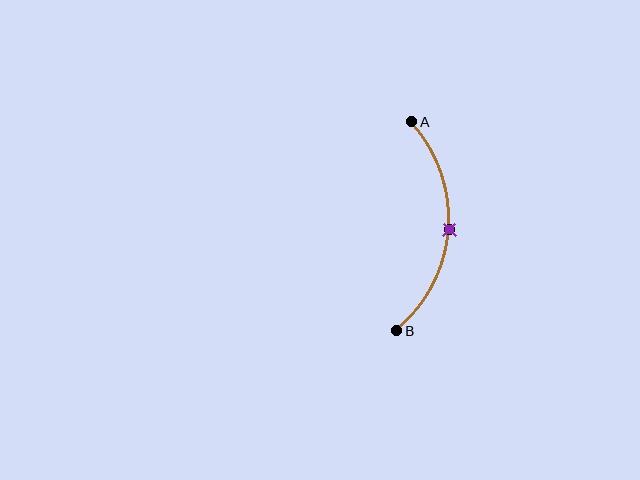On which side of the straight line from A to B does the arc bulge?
The arc bulges to the right of the straight line connecting A and B.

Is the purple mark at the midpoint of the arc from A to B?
Yes. The purple mark lies on the arc at equal arc-length from both A and B — it is the arc midpoint.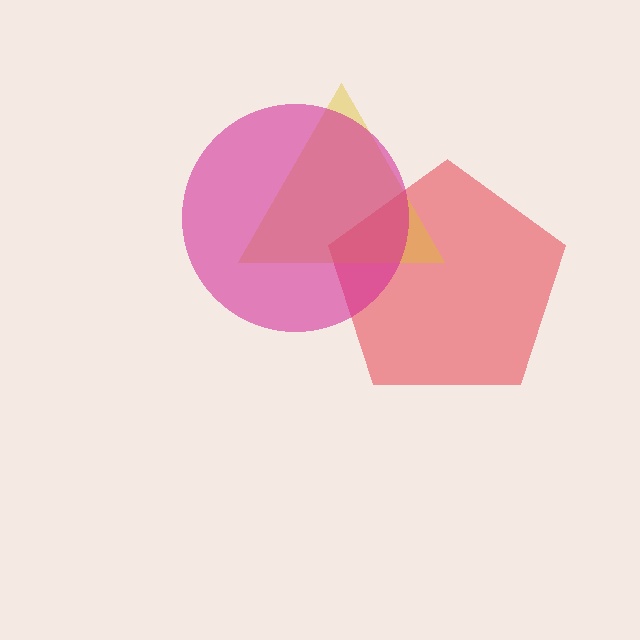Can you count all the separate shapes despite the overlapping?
Yes, there are 3 separate shapes.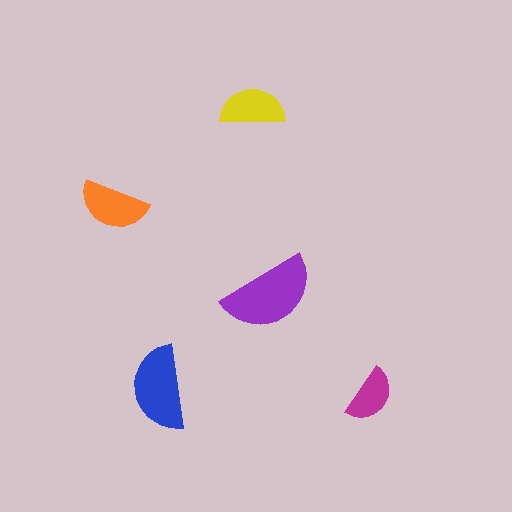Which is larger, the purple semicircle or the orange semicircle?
The purple one.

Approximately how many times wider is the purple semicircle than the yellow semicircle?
About 1.5 times wider.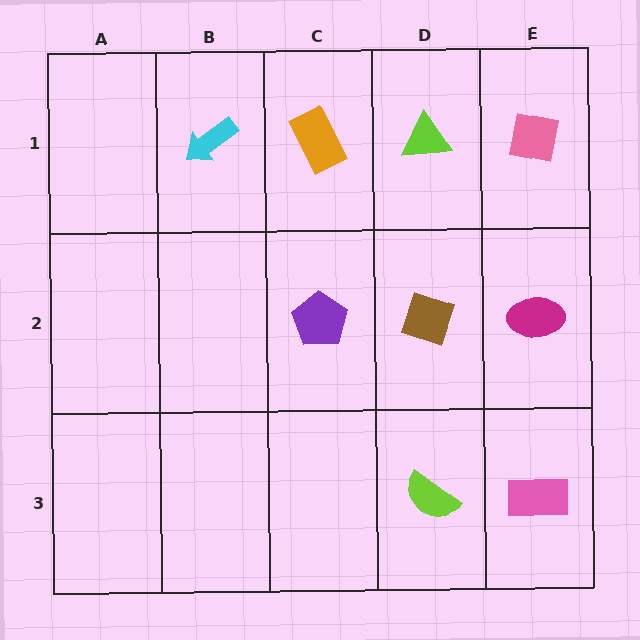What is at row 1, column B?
A cyan arrow.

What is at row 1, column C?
An orange rectangle.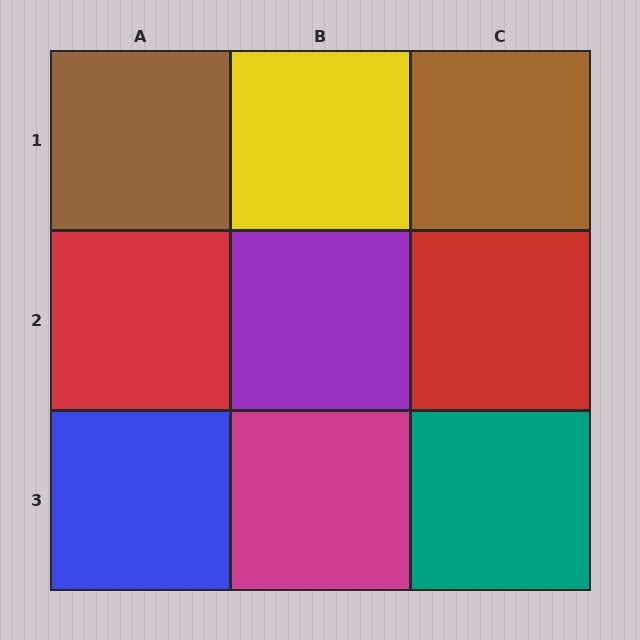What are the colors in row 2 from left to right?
Red, purple, red.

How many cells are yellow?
1 cell is yellow.